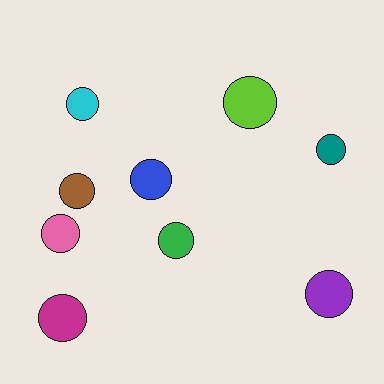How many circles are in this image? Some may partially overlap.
There are 9 circles.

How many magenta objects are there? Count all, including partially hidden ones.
There is 1 magenta object.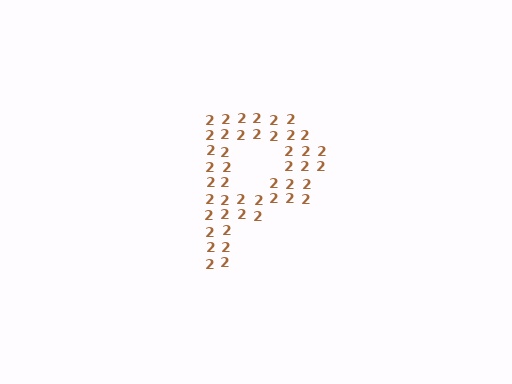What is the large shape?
The large shape is the letter P.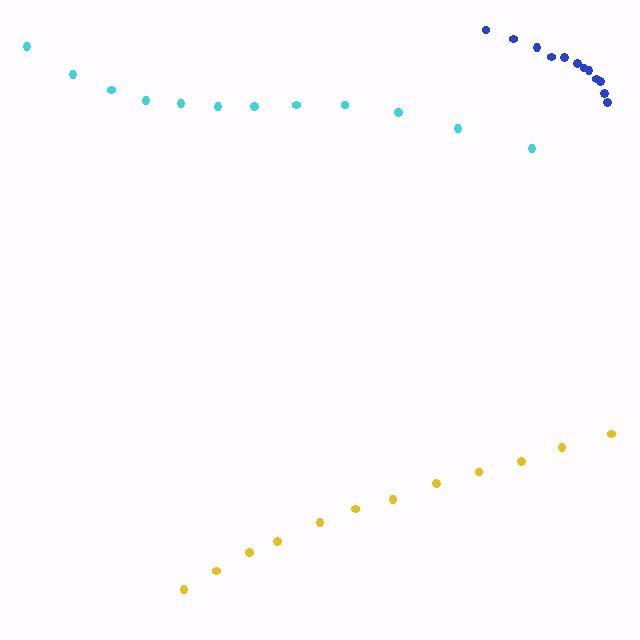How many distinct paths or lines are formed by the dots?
There are 3 distinct paths.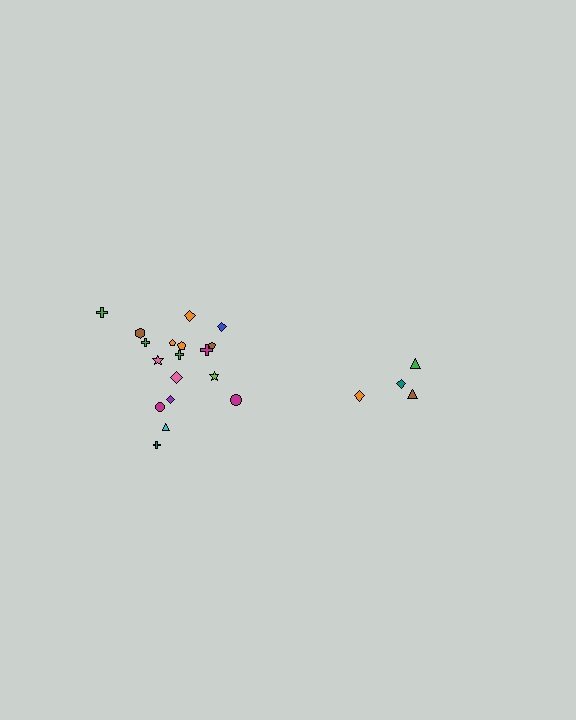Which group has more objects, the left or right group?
The left group.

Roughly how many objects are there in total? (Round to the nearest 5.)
Roughly 20 objects in total.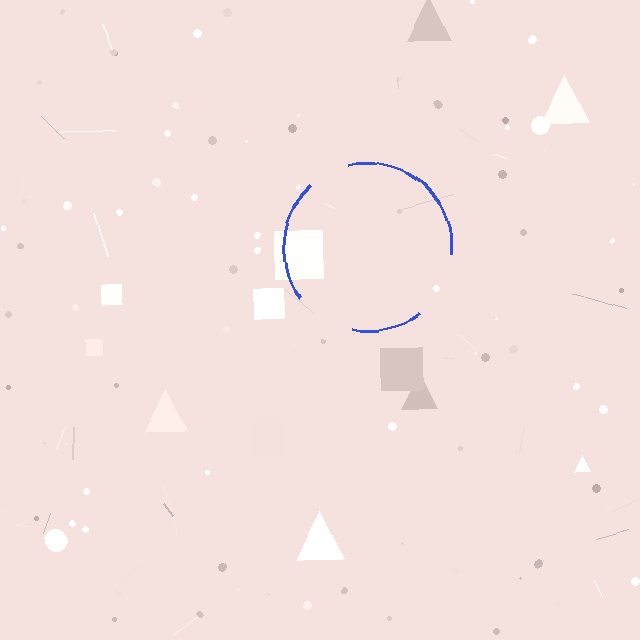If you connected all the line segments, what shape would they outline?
They would outline a circle.